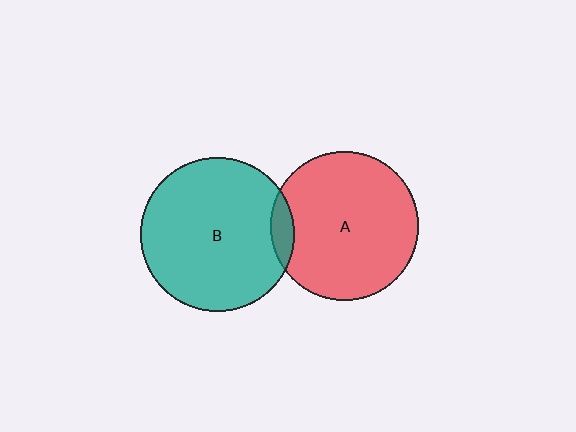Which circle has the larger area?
Circle B (teal).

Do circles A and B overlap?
Yes.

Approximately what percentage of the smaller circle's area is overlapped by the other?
Approximately 5%.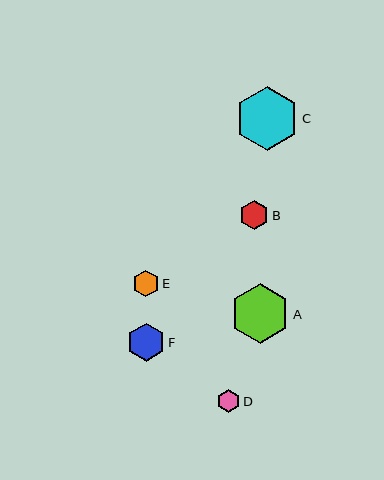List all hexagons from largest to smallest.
From largest to smallest: C, A, F, B, E, D.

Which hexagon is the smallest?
Hexagon D is the smallest with a size of approximately 23 pixels.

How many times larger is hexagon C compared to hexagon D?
Hexagon C is approximately 2.7 times the size of hexagon D.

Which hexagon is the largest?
Hexagon C is the largest with a size of approximately 63 pixels.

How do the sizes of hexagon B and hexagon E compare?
Hexagon B and hexagon E are approximately the same size.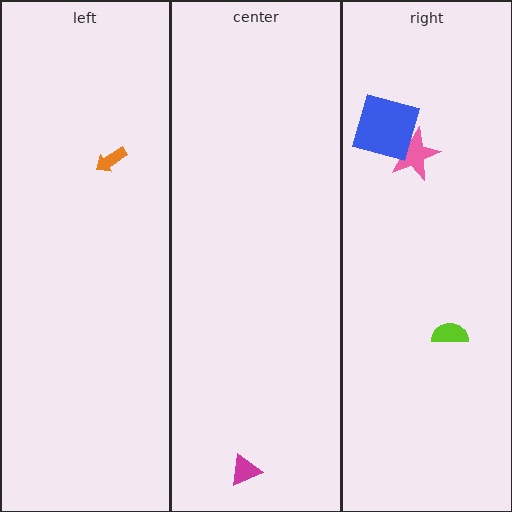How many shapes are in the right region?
3.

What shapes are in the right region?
The pink star, the blue square, the lime semicircle.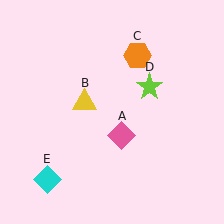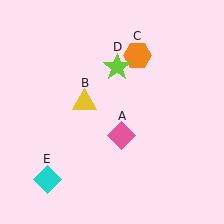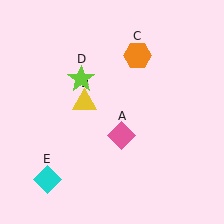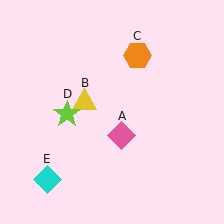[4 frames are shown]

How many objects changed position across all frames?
1 object changed position: lime star (object D).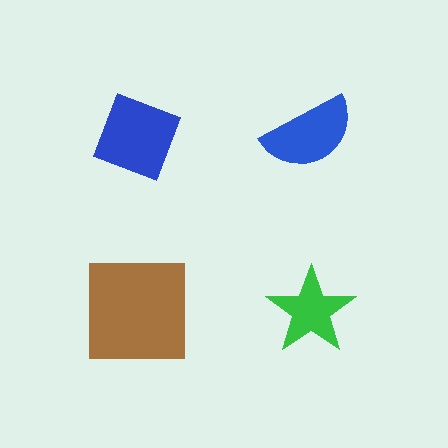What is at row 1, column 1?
A blue diamond.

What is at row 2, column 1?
A brown square.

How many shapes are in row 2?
2 shapes.